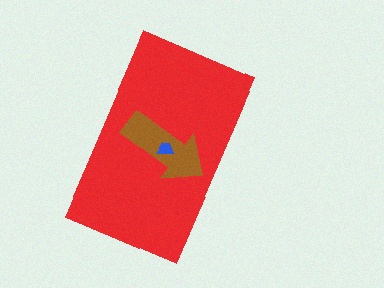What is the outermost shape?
The red rectangle.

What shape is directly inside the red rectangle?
The brown arrow.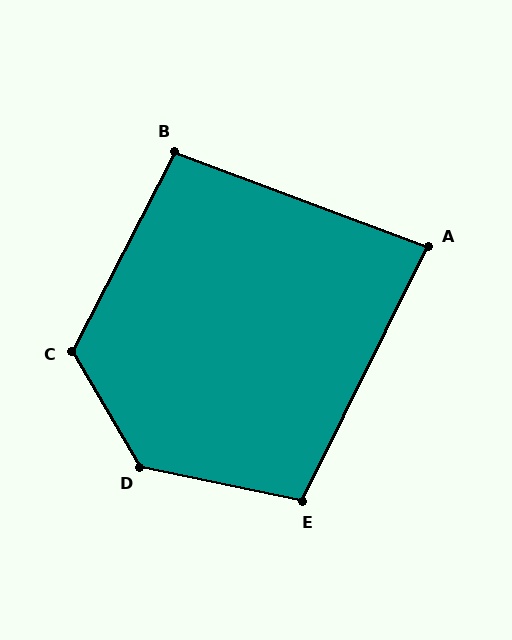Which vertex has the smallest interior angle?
A, at approximately 84 degrees.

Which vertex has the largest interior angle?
D, at approximately 133 degrees.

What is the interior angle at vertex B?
Approximately 97 degrees (obtuse).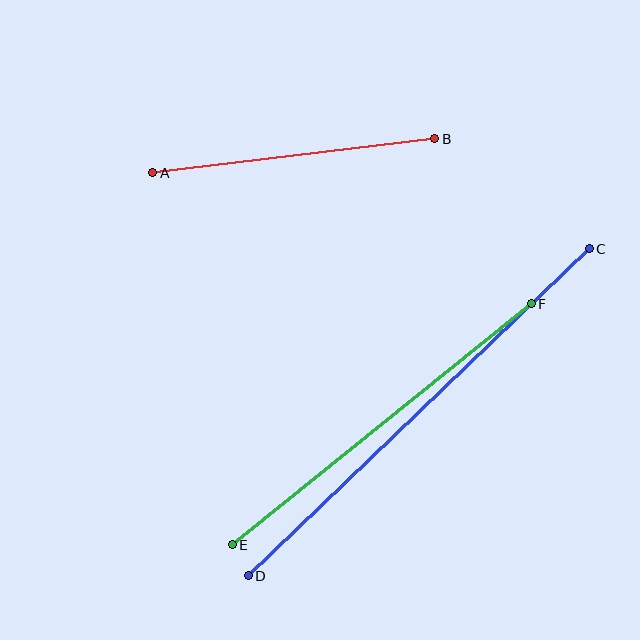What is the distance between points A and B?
The distance is approximately 284 pixels.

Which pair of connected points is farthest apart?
Points C and D are farthest apart.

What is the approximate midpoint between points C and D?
The midpoint is at approximately (419, 412) pixels.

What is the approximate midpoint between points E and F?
The midpoint is at approximately (382, 424) pixels.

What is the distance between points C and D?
The distance is approximately 472 pixels.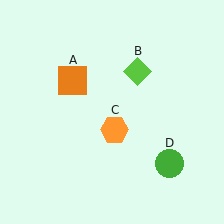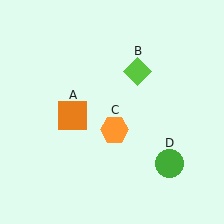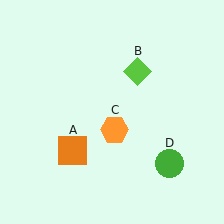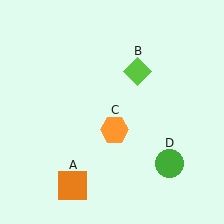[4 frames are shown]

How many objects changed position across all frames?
1 object changed position: orange square (object A).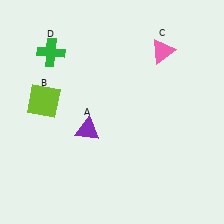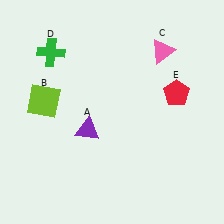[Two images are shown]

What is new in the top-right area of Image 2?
A red pentagon (E) was added in the top-right area of Image 2.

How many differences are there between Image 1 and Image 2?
There is 1 difference between the two images.